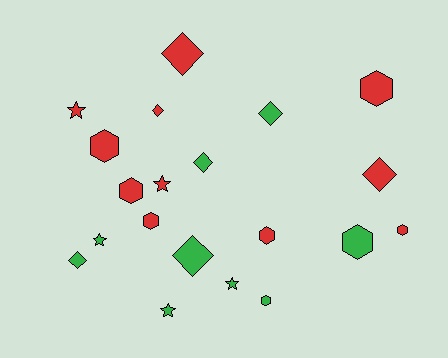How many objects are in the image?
There are 20 objects.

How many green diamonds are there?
There are 4 green diamonds.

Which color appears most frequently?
Red, with 11 objects.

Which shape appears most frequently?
Hexagon, with 8 objects.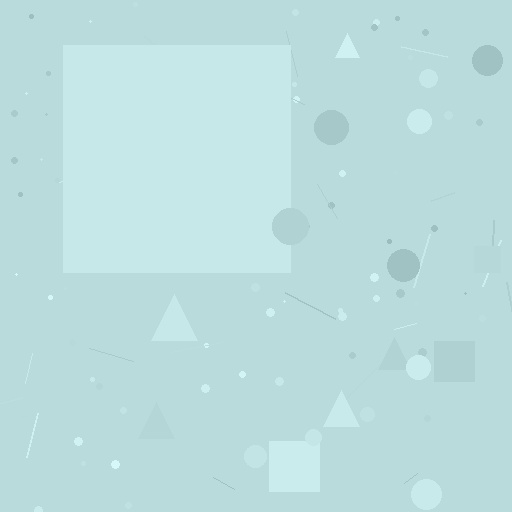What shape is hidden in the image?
A square is hidden in the image.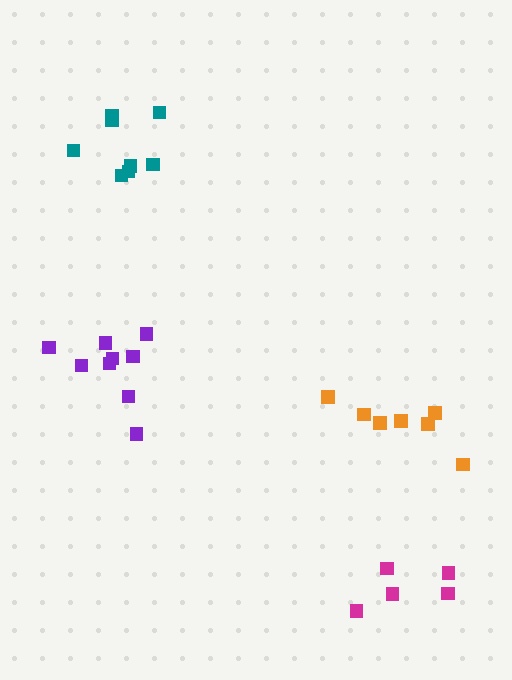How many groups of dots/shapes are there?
There are 4 groups.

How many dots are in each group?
Group 1: 9 dots, Group 2: 8 dots, Group 3: 7 dots, Group 4: 5 dots (29 total).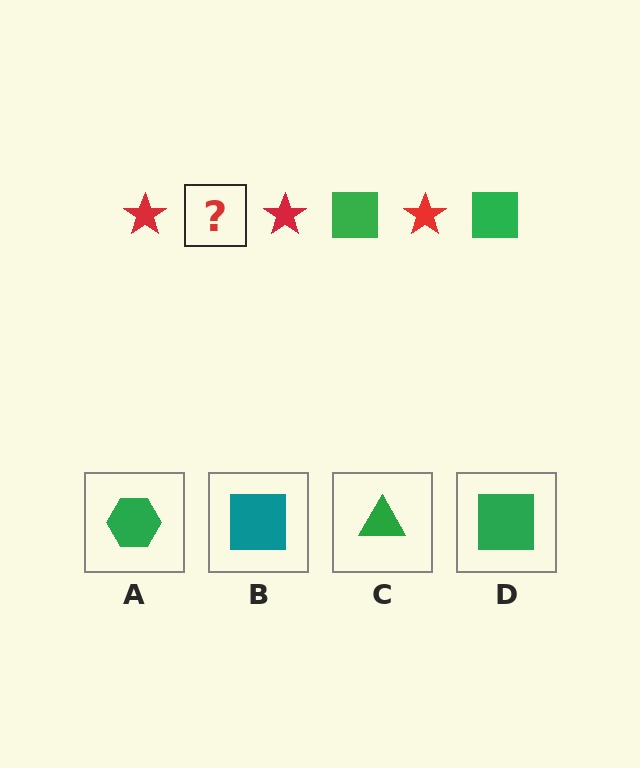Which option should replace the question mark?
Option D.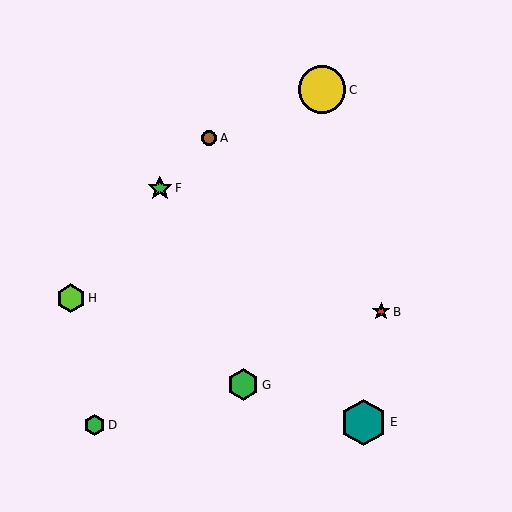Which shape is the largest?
The yellow circle (labeled C) is the largest.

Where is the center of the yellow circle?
The center of the yellow circle is at (322, 90).